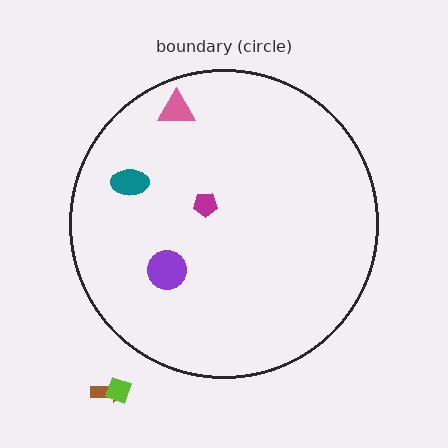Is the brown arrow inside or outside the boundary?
Outside.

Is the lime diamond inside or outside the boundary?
Outside.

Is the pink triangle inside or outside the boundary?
Inside.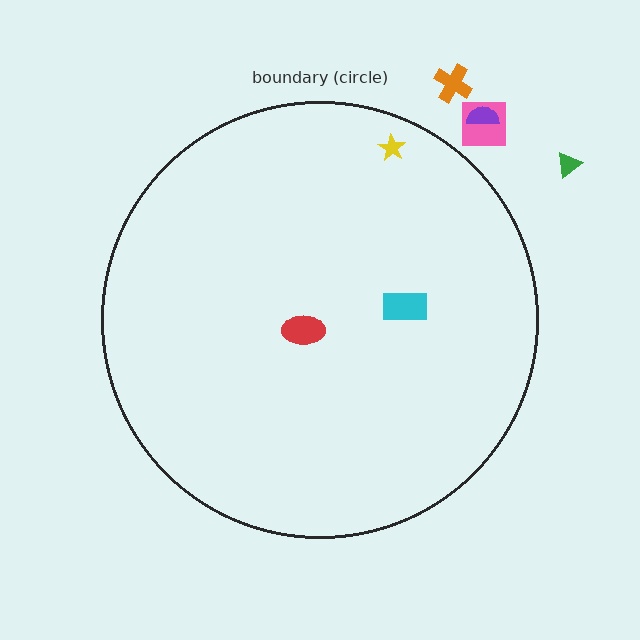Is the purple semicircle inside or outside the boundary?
Outside.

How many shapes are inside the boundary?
3 inside, 4 outside.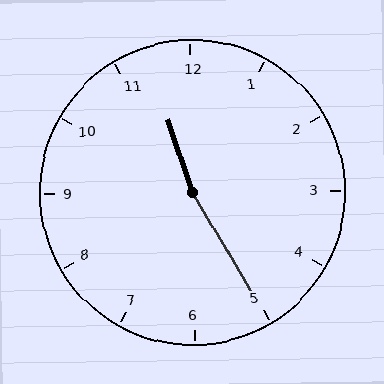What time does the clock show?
11:25.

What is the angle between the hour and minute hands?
Approximately 168 degrees.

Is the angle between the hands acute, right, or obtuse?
It is obtuse.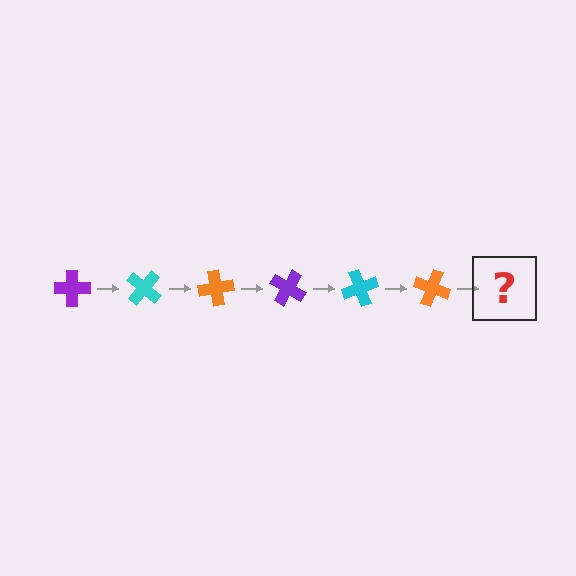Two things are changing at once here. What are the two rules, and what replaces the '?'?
The two rules are that it rotates 40 degrees each step and the color cycles through purple, cyan, and orange. The '?' should be a purple cross, rotated 240 degrees from the start.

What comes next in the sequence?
The next element should be a purple cross, rotated 240 degrees from the start.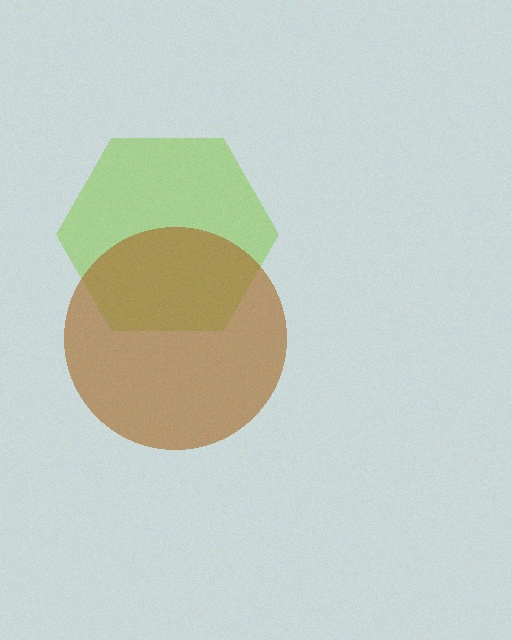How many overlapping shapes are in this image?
There are 2 overlapping shapes in the image.